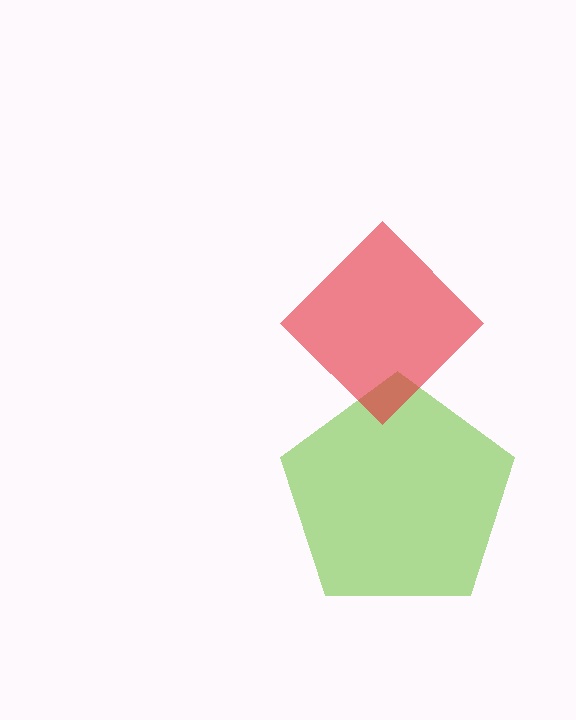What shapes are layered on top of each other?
The layered shapes are: a lime pentagon, a red diamond.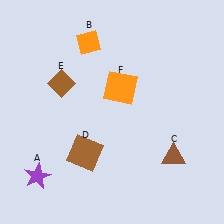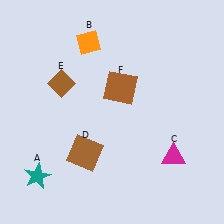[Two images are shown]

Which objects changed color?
A changed from purple to teal. C changed from brown to magenta. F changed from orange to brown.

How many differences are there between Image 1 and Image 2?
There are 3 differences between the two images.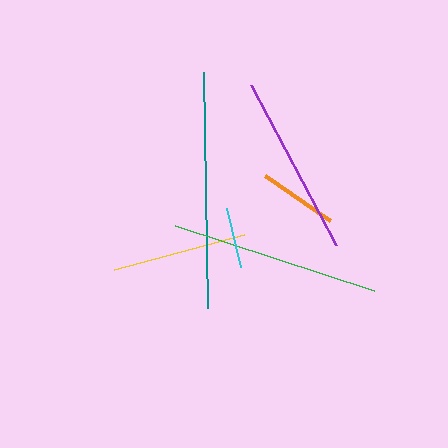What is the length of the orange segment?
The orange segment is approximately 79 pixels long.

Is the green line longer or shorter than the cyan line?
The green line is longer than the cyan line.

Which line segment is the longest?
The teal line is the longest at approximately 236 pixels.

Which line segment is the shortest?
The cyan line is the shortest at approximately 61 pixels.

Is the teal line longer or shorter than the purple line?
The teal line is longer than the purple line.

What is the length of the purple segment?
The purple segment is approximately 181 pixels long.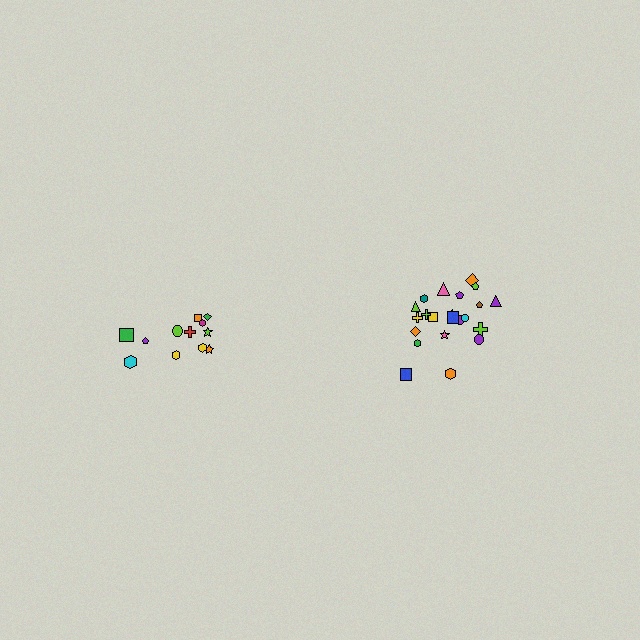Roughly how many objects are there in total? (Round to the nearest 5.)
Roughly 35 objects in total.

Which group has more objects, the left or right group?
The right group.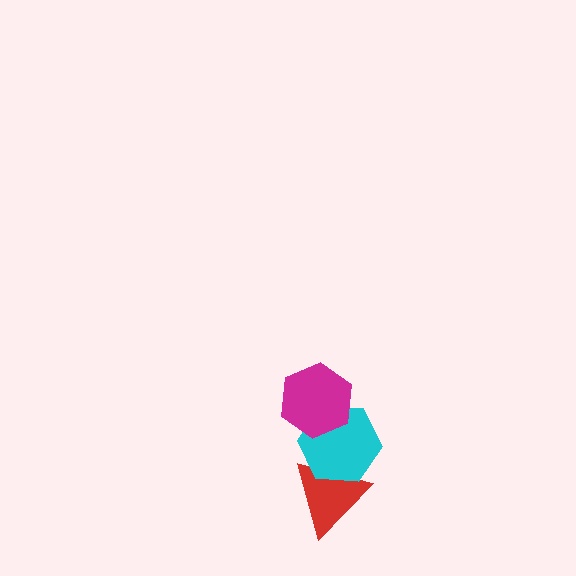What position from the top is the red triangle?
The red triangle is 3rd from the top.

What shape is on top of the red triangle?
The cyan hexagon is on top of the red triangle.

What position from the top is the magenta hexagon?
The magenta hexagon is 1st from the top.